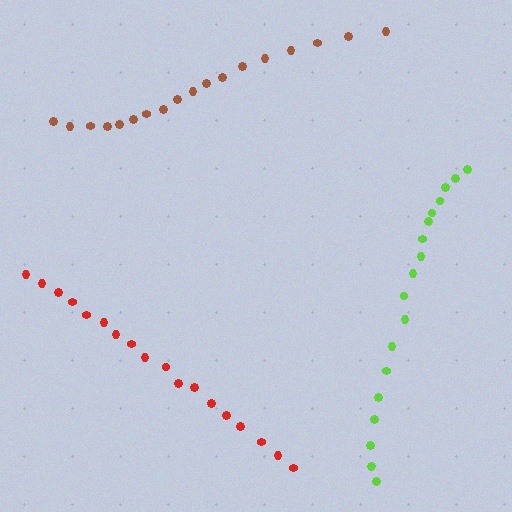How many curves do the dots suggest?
There are 3 distinct paths.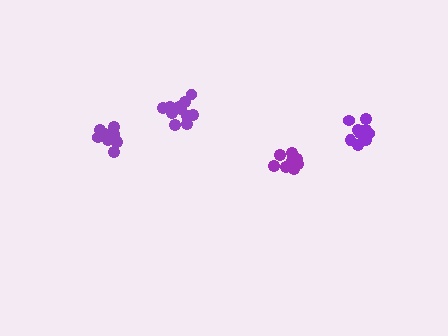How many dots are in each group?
Group 1: 12 dots, Group 2: 12 dots, Group 3: 10 dots, Group 4: 11 dots (45 total).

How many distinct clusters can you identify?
There are 4 distinct clusters.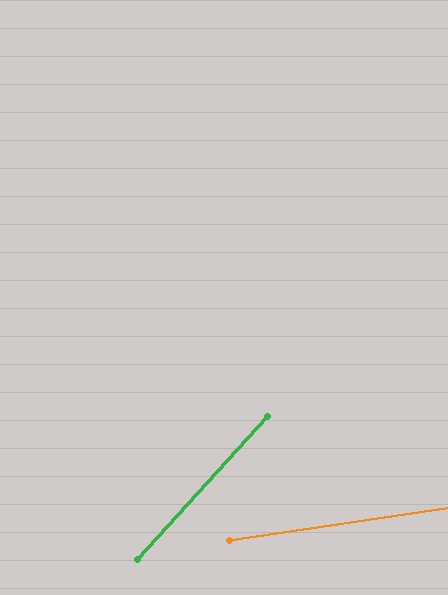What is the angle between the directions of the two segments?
Approximately 39 degrees.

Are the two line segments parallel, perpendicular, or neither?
Neither parallel nor perpendicular — they differ by about 39°.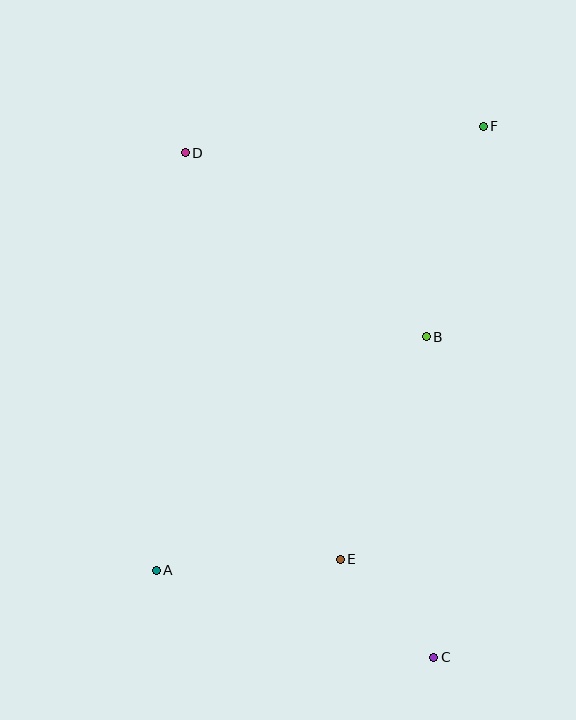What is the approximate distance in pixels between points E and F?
The distance between E and F is approximately 456 pixels.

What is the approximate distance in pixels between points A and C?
The distance between A and C is approximately 291 pixels.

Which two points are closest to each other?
Points C and E are closest to each other.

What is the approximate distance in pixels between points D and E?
The distance between D and E is approximately 435 pixels.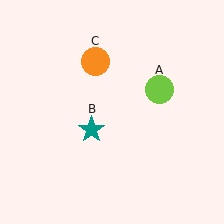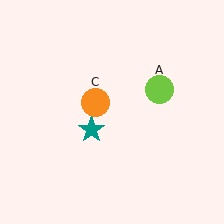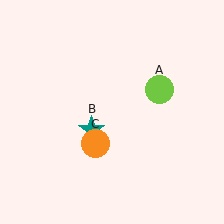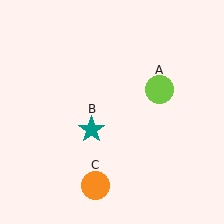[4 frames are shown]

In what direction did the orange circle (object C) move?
The orange circle (object C) moved down.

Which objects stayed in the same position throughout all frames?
Lime circle (object A) and teal star (object B) remained stationary.